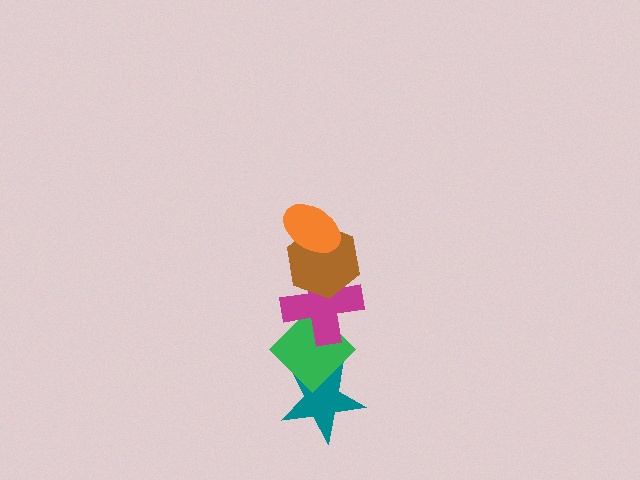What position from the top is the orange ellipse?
The orange ellipse is 1st from the top.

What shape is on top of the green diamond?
The magenta cross is on top of the green diamond.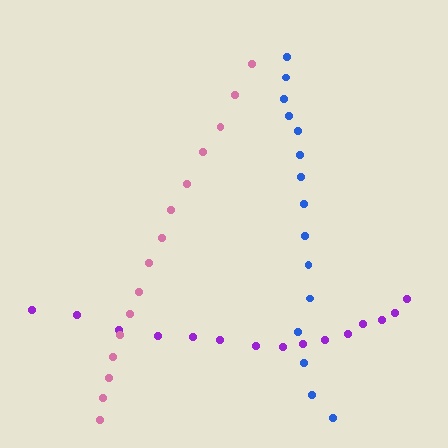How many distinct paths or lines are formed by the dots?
There are 3 distinct paths.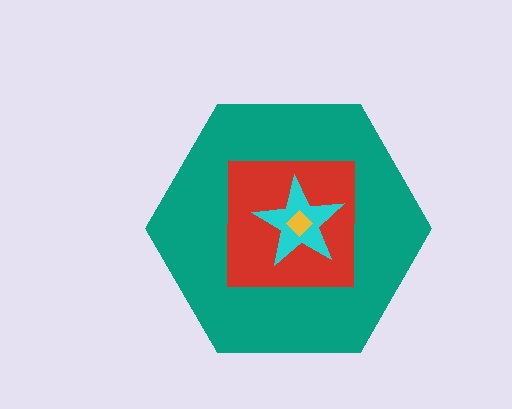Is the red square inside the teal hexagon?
Yes.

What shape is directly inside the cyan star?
The yellow diamond.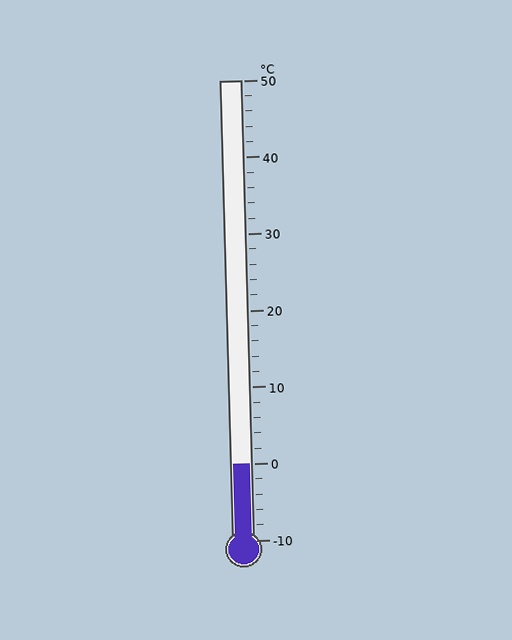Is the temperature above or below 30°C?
The temperature is below 30°C.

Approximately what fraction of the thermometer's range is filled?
The thermometer is filled to approximately 15% of its range.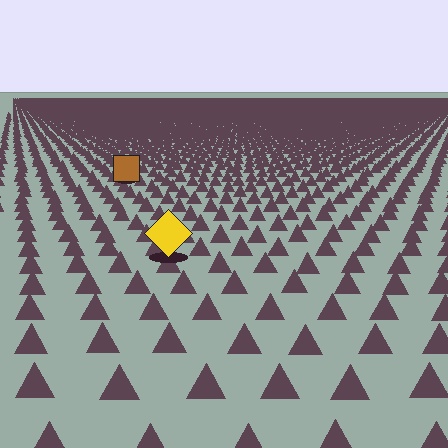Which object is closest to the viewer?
The yellow diamond is closest. The texture marks near it are larger and more spread out.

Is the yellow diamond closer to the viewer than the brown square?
Yes. The yellow diamond is closer — you can tell from the texture gradient: the ground texture is coarser near it.